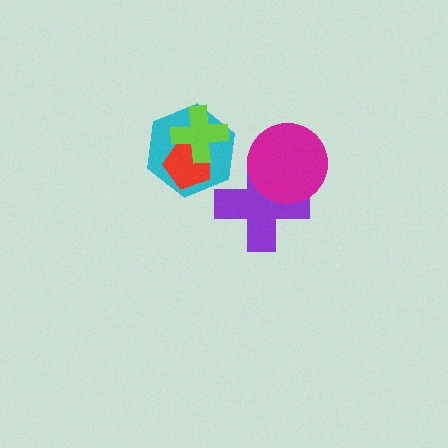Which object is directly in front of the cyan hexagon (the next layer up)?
The red pentagon is directly in front of the cyan hexagon.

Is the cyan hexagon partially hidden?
Yes, it is partially covered by another shape.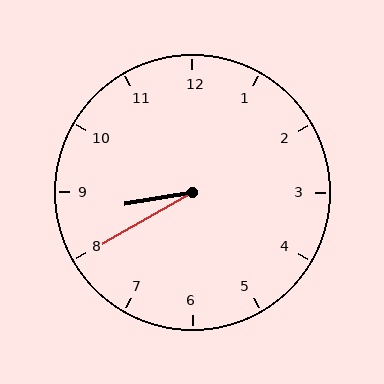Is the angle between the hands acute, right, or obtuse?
It is acute.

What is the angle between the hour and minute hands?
Approximately 20 degrees.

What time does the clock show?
8:40.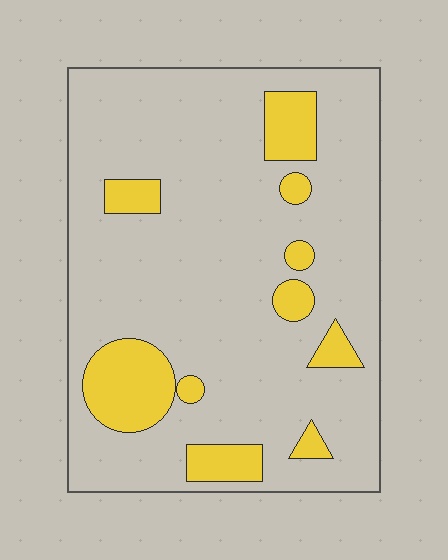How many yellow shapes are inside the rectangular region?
10.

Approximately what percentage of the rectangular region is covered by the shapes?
Approximately 15%.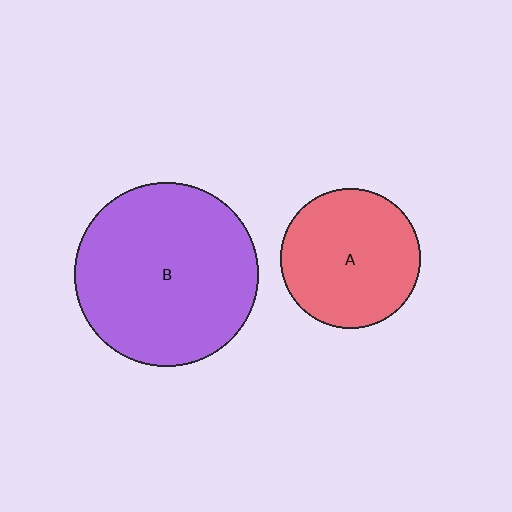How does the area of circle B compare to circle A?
Approximately 1.7 times.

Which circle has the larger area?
Circle B (purple).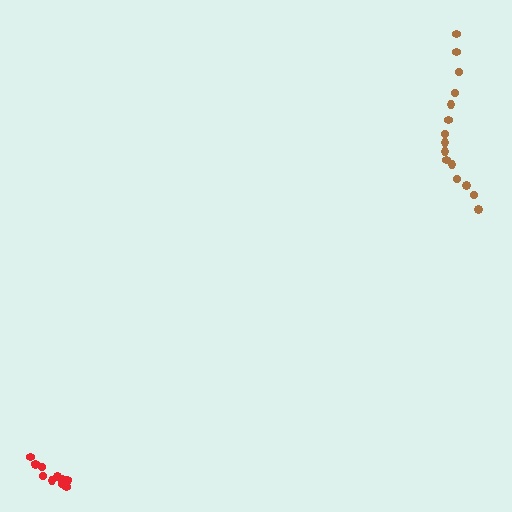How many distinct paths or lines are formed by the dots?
There are 2 distinct paths.